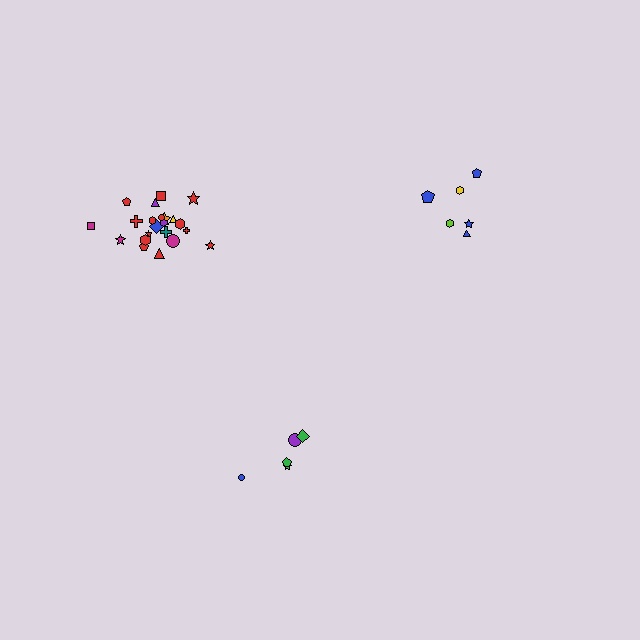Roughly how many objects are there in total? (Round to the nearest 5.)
Roughly 35 objects in total.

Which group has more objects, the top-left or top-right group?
The top-left group.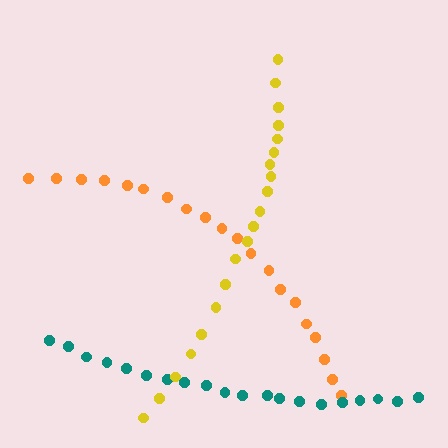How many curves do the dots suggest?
There are 3 distinct paths.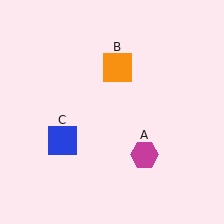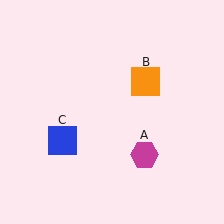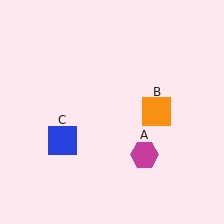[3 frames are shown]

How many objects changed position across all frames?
1 object changed position: orange square (object B).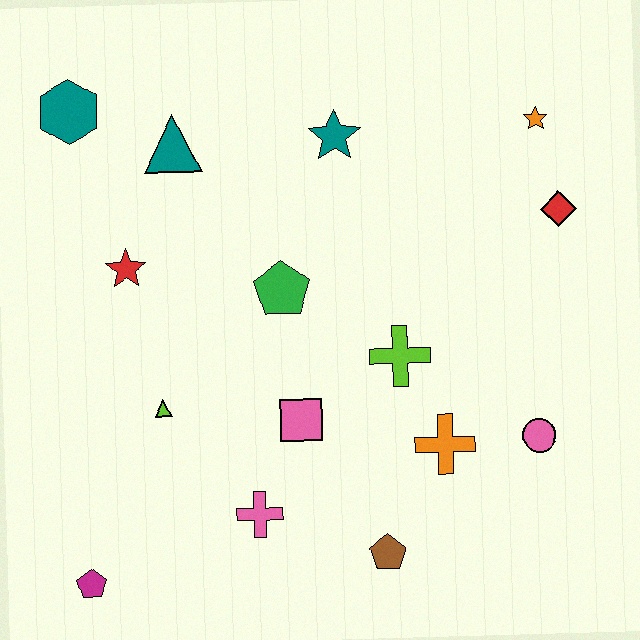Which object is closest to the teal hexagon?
The teal triangle is closest to the teal hexagon.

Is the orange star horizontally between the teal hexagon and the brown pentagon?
No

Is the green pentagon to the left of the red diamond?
Yes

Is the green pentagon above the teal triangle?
No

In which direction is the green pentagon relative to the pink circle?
The green pentagon is to the left of the pink circle.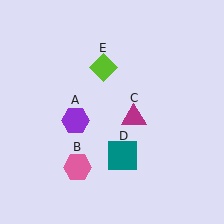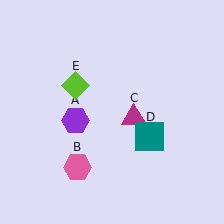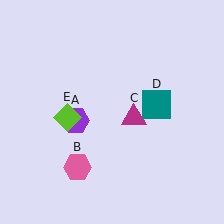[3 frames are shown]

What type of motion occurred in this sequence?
The teal square (object D), lime diamond (object E) rotated counterclockwise around the center of the scene.